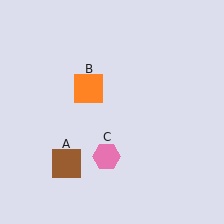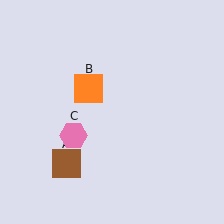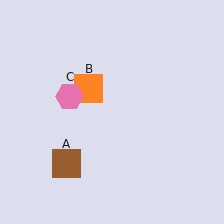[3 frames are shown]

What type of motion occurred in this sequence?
The pink hexagon (object C) rotated clockwise around the center of the scene.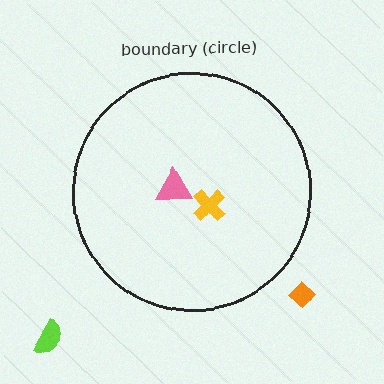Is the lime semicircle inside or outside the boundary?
Outside.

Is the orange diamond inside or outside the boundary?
Outside.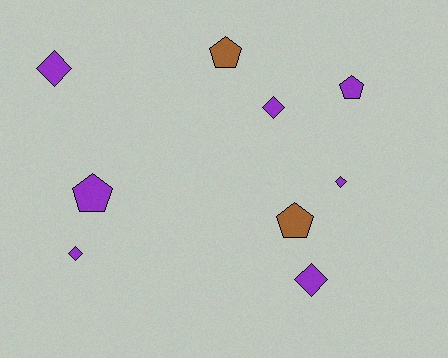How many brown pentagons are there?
There are 2 brown pentagons.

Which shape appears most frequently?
Diamond, with 5 objects.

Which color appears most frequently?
Purple, with 7 objects.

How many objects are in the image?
There are 9 objects.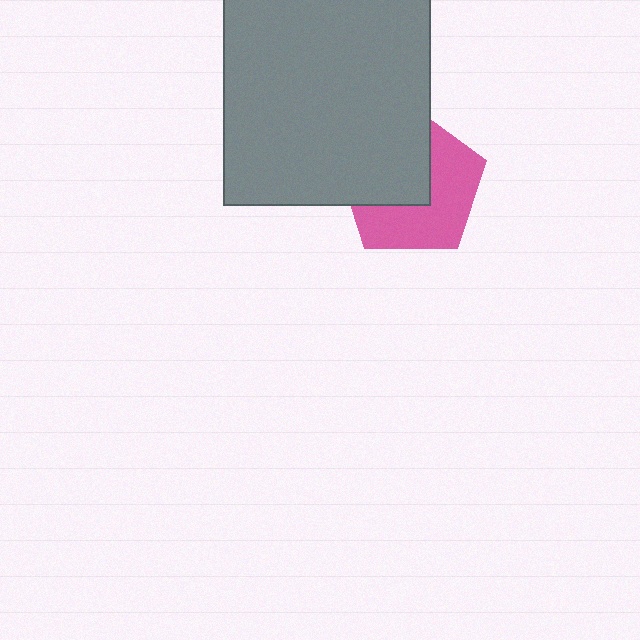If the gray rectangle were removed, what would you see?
You would see the complete pink pentagon.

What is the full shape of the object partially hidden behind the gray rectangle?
The partially hidden object is a pink pentagon.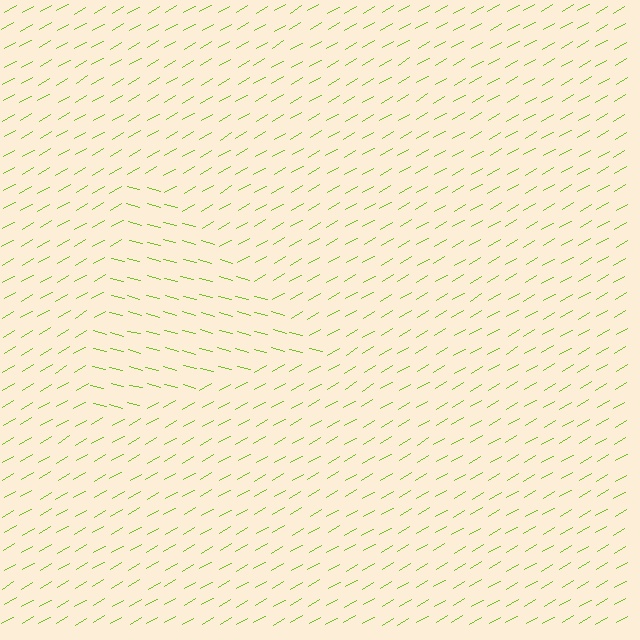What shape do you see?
I see a triangle.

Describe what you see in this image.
The image is filled with small lime line segments. A triangle region in the image has lines oriented differently from the surrounding lines, creating a visible texture boundary.